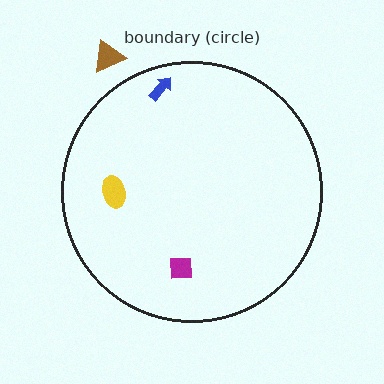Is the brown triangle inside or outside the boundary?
Outside.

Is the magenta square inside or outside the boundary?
Inside.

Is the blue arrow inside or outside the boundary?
Inside.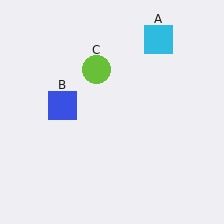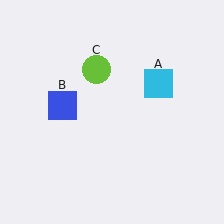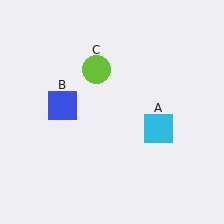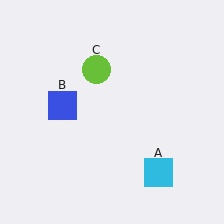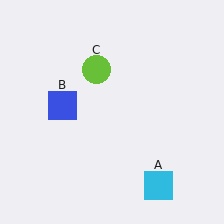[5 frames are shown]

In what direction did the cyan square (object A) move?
The cyan square (object A) moved down.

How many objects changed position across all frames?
1 object changed position: cyan square (object A).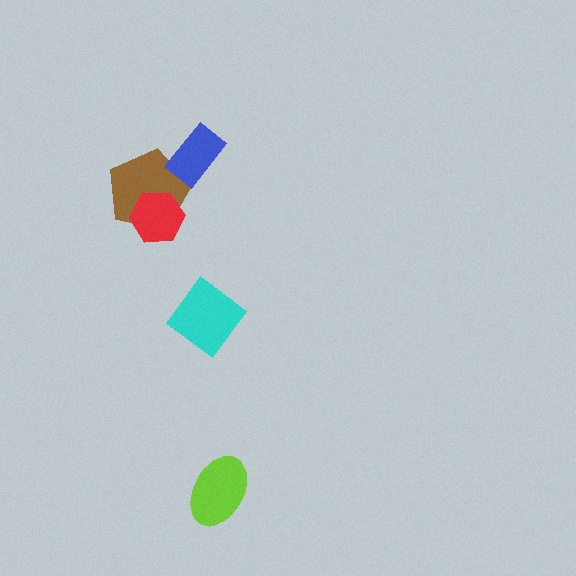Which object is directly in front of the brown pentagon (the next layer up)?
The blue rectangle is directly in front of the brown pentagon.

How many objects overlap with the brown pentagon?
2 objects overlap with the brown pentagon.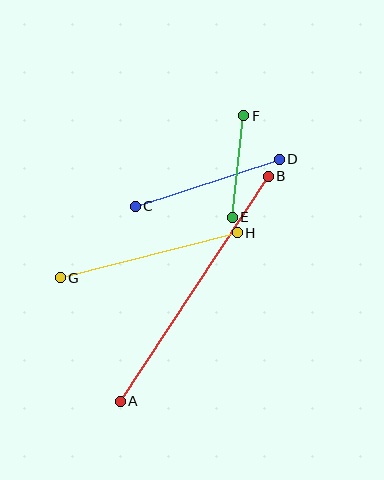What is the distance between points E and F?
The distance is approximately 102 pixels.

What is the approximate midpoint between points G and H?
The midpoint is at approximately (149, 255) pixels.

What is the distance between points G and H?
The distance is approximately 183 pixels.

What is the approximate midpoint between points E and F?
The midpoint is at approximately (238, 167) pixels.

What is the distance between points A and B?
The distance is approximately 269 pixels.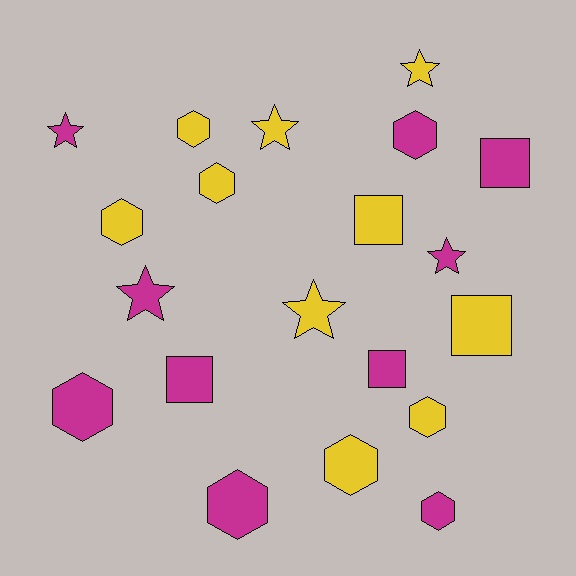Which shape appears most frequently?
Hexagon, with 9 objects.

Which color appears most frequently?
Yellow, with 10 objects.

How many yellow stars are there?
There are 3 yellow stars.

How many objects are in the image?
There are 20 objects.